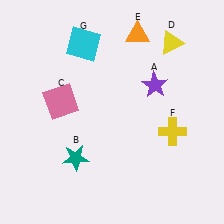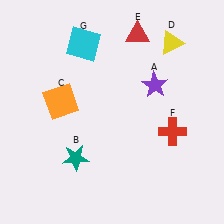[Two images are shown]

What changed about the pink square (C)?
In Image 1, C is pink. In Image 2, it changed to orange.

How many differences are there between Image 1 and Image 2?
There are 3 differences between the two images.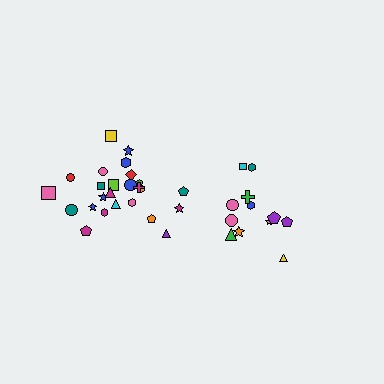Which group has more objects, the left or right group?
The left group.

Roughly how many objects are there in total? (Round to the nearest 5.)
Roughly 35 objects in total.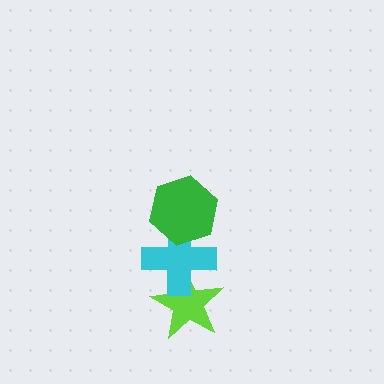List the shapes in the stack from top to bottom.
From top to bottom: the green hexagon, the cyan cross, the lime star.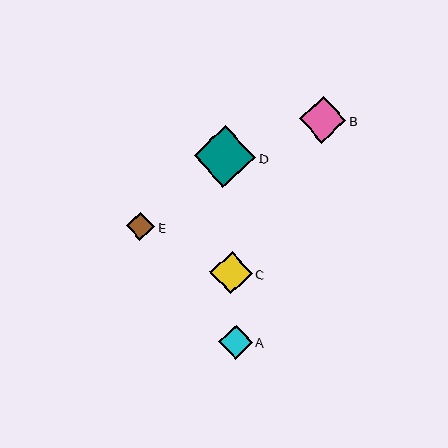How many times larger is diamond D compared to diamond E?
Diamond D is approximately 2.2 times the size of diamond E.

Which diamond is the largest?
Diamond D is the largest with a size of approximately 62 pixels.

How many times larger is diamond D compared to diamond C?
Diamond D is approximately 1.4 times the size of diamond C.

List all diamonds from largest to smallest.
From largest to smallest: D, B, C, A, E.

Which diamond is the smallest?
Diamond E is the smallest with a size of approximately 28 pixels.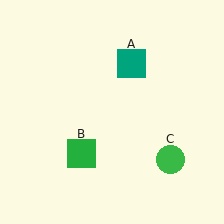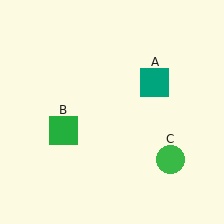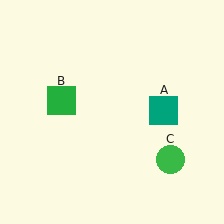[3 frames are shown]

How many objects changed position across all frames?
2 objects changed position: teal square (object A), green square (object B).